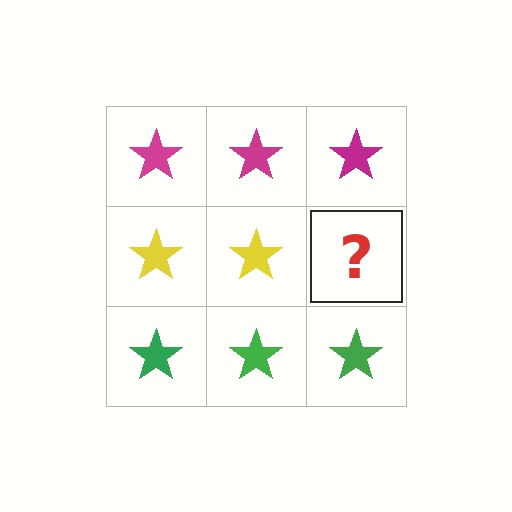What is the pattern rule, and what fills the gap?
The rule is that each row has a consistent color. The gap should be filled with a yellow star.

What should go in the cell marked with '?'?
The missing cell should contain a yellow star.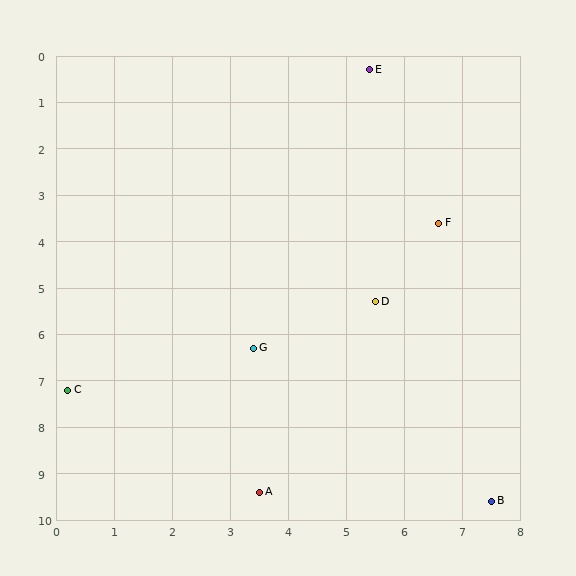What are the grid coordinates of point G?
Point G is at approximately (3.4, 6.3).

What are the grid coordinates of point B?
Point B is at approximately (7.5, 9.6).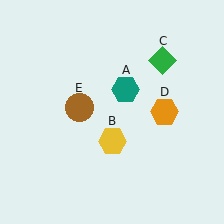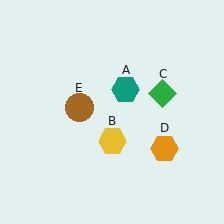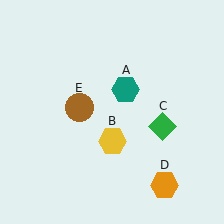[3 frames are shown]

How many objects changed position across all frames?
2 objects changed position: green diamond (object C), orange hexagon (object D).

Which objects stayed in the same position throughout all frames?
Teal hexagon (object A) and yellow hexagon (object B) and brown circle (object E) remained stationary.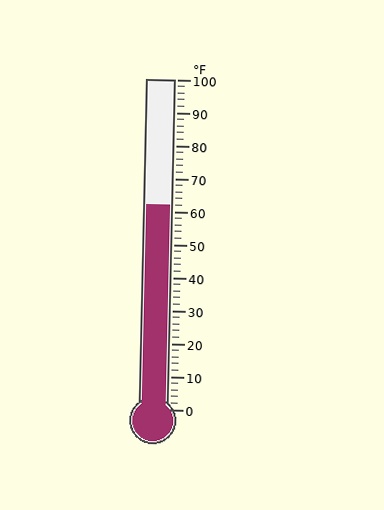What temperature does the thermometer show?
The thermometer shows approximately 62°F.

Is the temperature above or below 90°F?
The temperature is below 90°F.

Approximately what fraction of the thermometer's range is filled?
The thermometer is filled to approximately 60% of its range.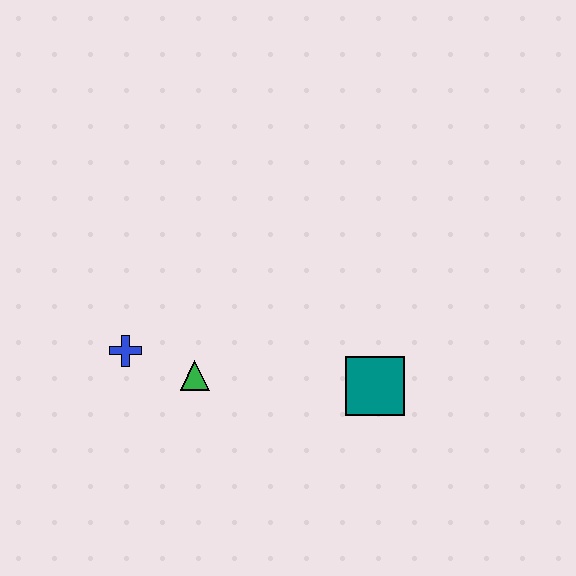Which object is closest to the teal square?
The green triangle is closest to the teal square.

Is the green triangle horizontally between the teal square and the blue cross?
Yes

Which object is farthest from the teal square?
The blue cross is farthest from the teal square.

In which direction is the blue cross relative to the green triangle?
The blue cross is to the left of the green triangle.